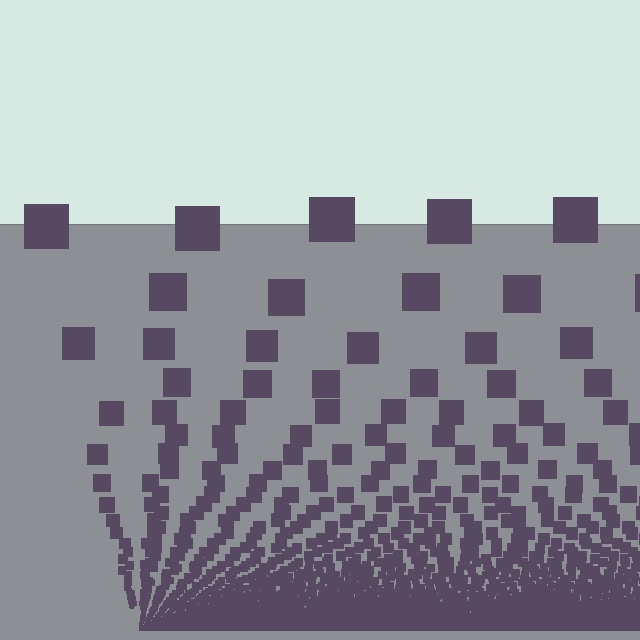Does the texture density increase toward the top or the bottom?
Density increases toward the bottom.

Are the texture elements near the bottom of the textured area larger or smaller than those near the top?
Smaller. The gradient is inverted — elements near the bottom are smaller and denser.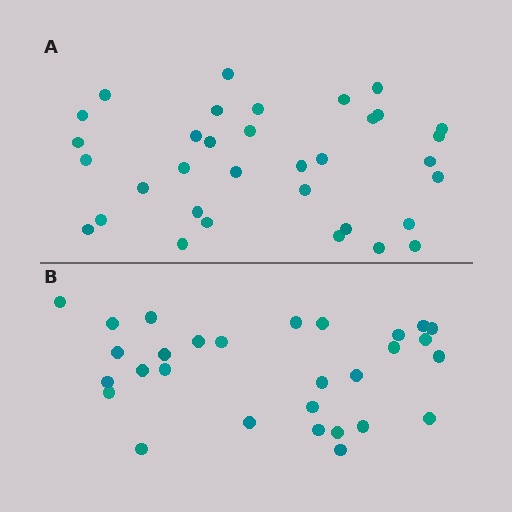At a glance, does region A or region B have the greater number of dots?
Region A (the top region) has more dots.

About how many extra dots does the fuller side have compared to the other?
Region A has about 5 more dots than region B.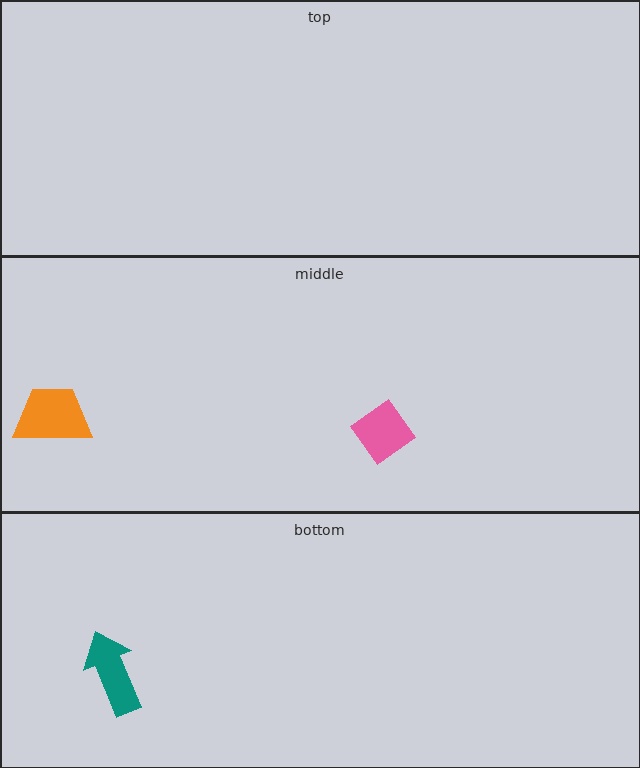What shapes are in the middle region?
The orange trapezoid, the pink diamond.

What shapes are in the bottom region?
The teal arrow.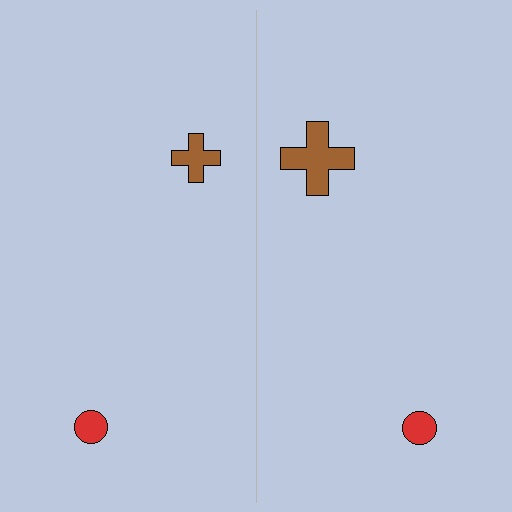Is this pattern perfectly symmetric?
No, the pattern is not perfectly symmetric. The brown cross on the right side has a different size than its mirror counterpart.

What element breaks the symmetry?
The brown cross on the right side has a different size than its mirror counterpart.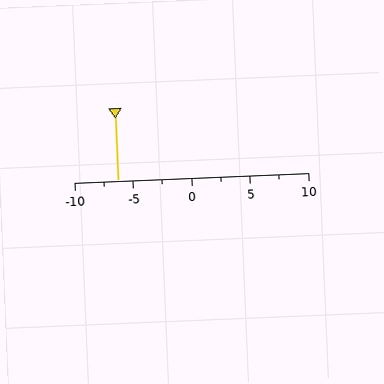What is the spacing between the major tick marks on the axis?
The major ticks are spaced 5 apart.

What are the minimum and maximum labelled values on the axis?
The axis runs from -10 to 10.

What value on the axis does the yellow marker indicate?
The marker indicates approximately -6.2.